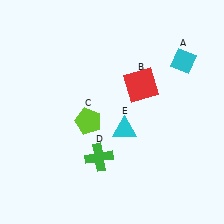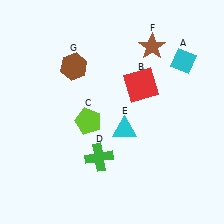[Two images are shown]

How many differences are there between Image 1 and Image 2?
There are 2 differences between the two images.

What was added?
A brown star (F), a brown hexagon (G) were added in Image 2.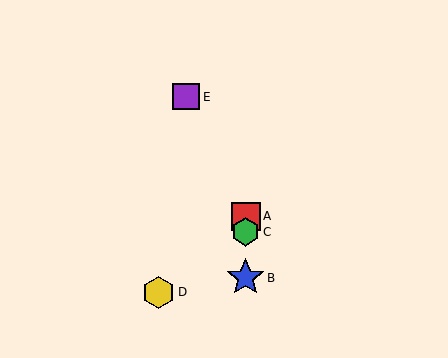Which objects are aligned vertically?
Objects A, B, C are aligned vertically.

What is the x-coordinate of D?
Object D is at x≈159.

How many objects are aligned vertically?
3 objects (A, B, C) are aligned vertically.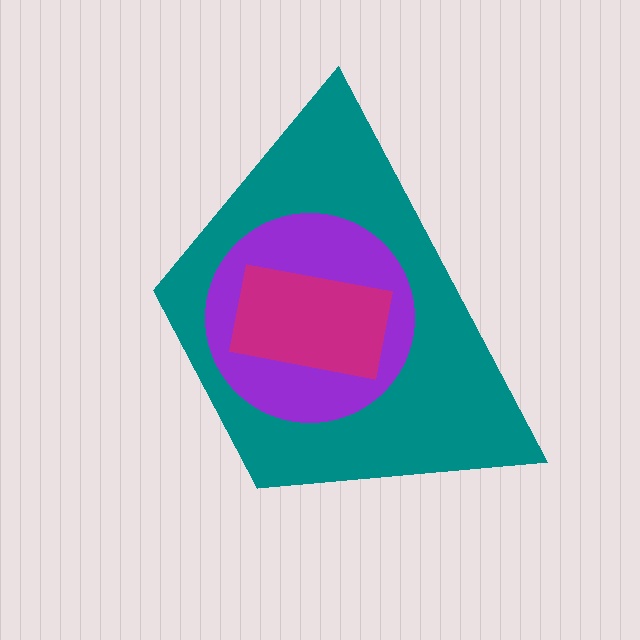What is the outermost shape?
The teal trapezoid.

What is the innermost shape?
The magenta rectangle.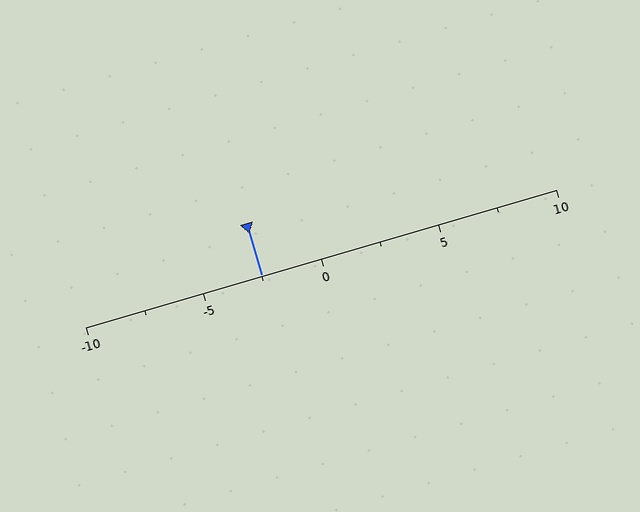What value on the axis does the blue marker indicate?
The marker indicates approximately -2.5.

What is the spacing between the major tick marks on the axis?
The major ticks are spaced 5 apart.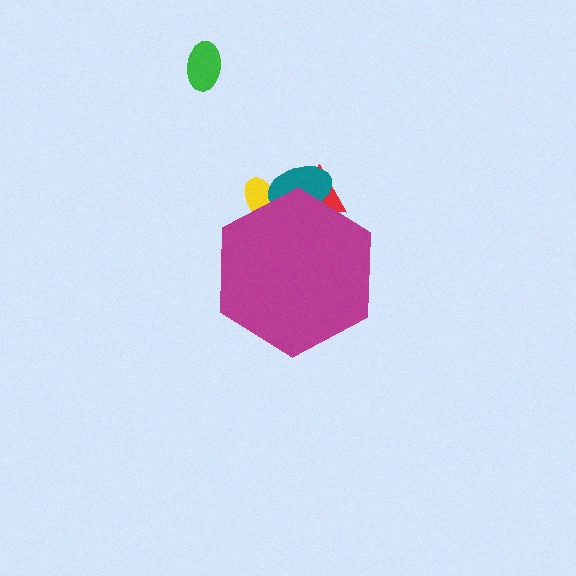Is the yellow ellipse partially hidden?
Yes, the yellow ellipse is partially hidden behind the magenta hexagon.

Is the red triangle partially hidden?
Yes, the red triangle is partially hidden behind the magenta hexagon.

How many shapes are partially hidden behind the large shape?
3 shapes are partially hidden.